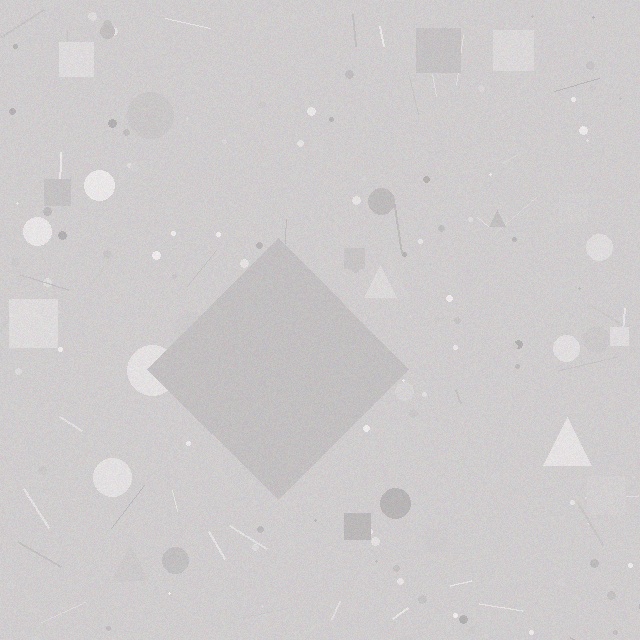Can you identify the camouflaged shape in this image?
The camouflaged shape is a diamond.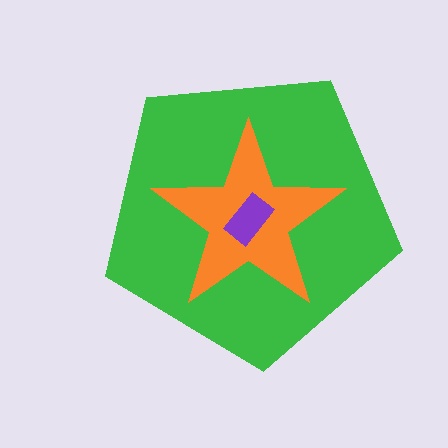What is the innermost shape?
The purple rectangle.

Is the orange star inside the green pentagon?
Yes.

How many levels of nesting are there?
3.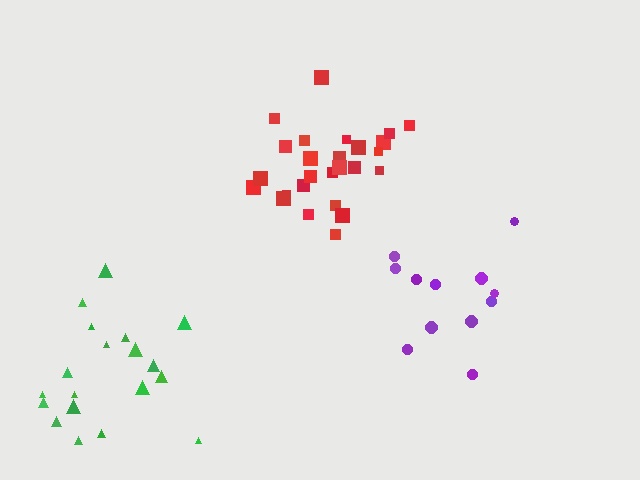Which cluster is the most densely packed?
Red.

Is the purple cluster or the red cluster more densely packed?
Red.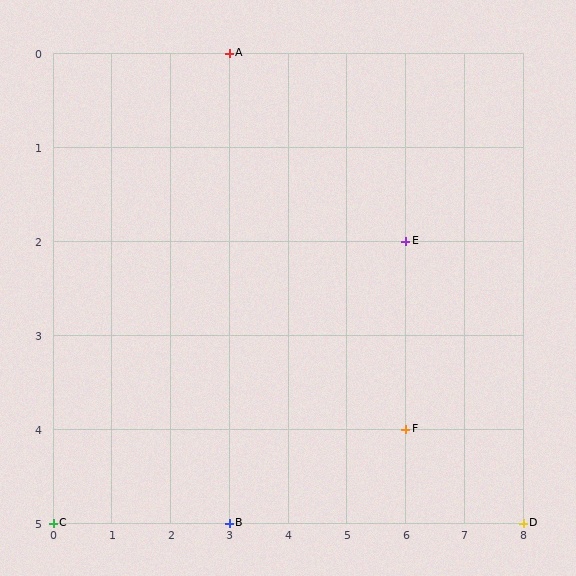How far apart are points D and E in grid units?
Points D and E are 2 columns and 3 rows apart (about 3.6 grid units diagonally).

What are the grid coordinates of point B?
Point B is at grid coordinates (3, 5).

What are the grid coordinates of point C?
Point C is at grid coordinates (0, 5).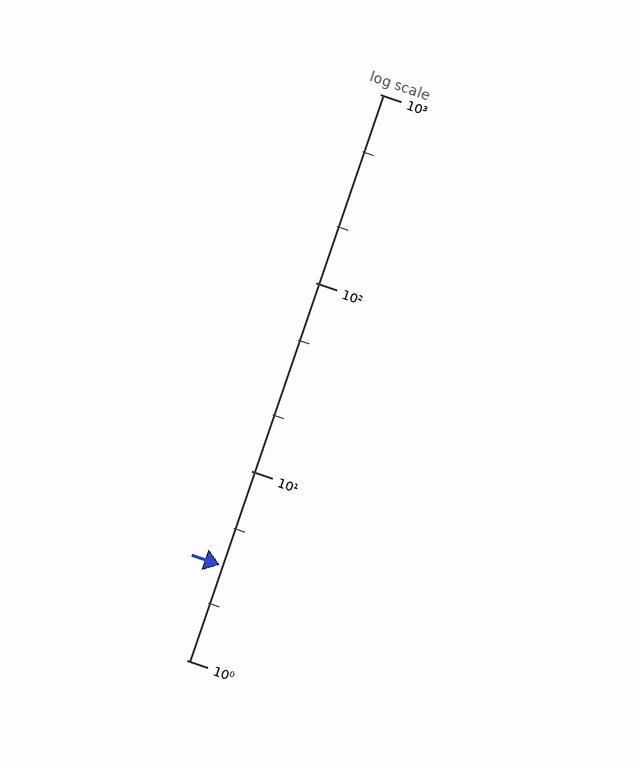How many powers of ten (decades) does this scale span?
The scale spans 3 decades, from 1 to 1000.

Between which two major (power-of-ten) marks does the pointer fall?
The pointer is between 1 and 10.